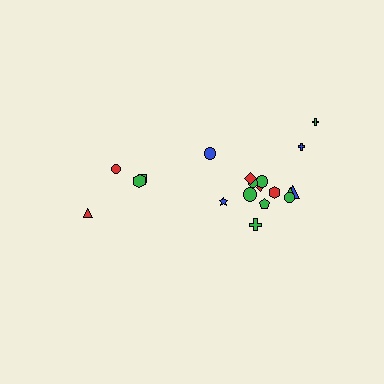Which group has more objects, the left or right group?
The right group.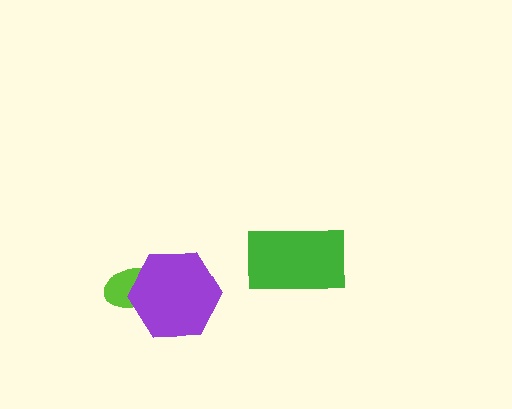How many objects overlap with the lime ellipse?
1 object overlaps with the lime ellipse.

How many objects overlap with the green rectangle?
0 objects overlap with the green rectangle.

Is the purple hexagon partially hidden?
No, no other shape covers it.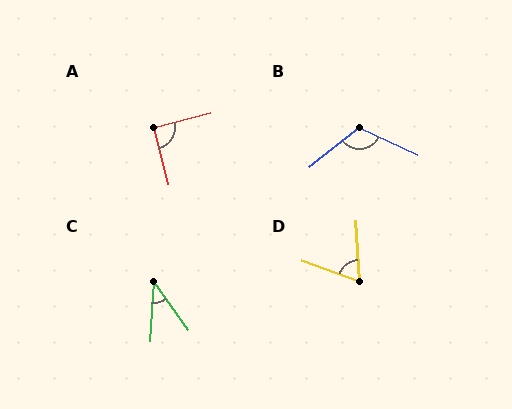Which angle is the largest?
B, at approximately 116 degrees.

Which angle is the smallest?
C, at approximately 40 degrees.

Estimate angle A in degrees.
Approximately 90 degrees.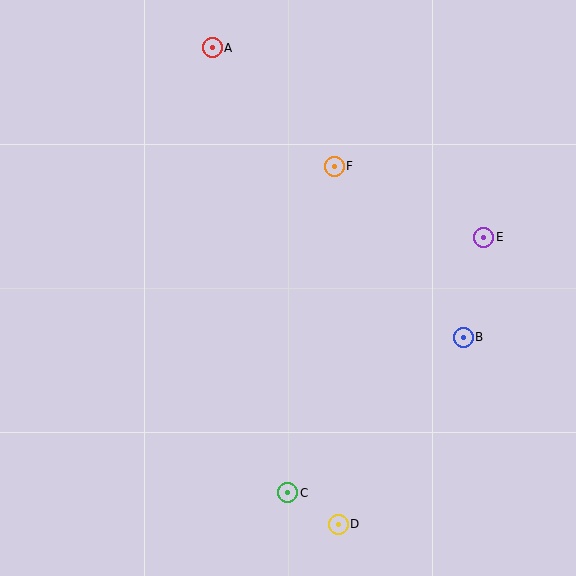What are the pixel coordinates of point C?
Point C is at (288, 493).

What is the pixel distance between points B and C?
The distance between B and C is 234 pixels.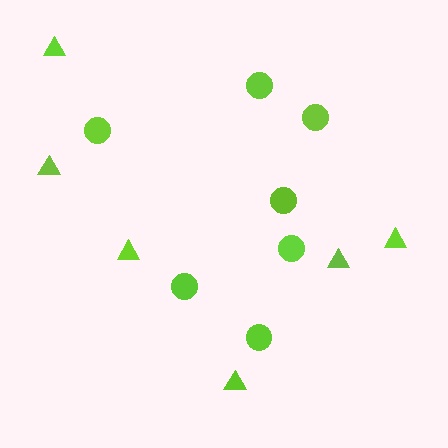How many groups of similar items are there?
There are 2 groups: one group of triangles (6) and one group of circles (7).